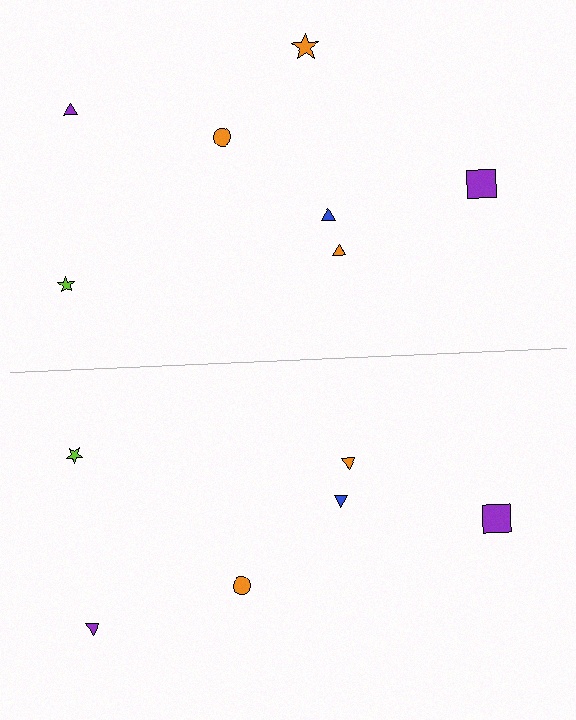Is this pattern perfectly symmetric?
No, the pattern is not perfectly symmetric. A orange star is missing from the bottom side.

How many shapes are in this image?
There are 13 shapes in this image.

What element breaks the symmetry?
A orange star is missing from the bottom side.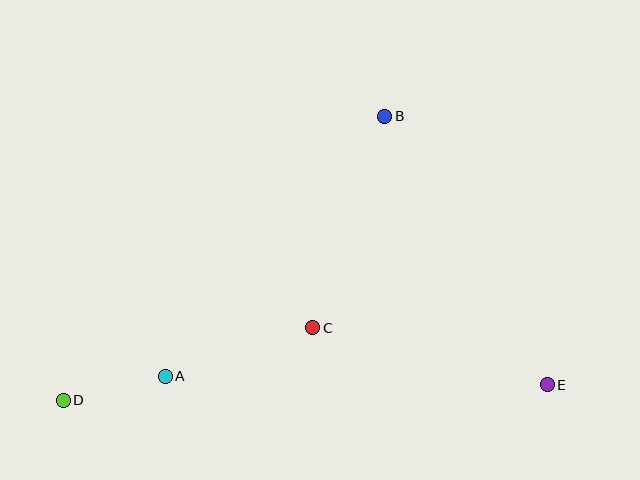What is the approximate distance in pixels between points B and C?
The distance between B and C is approximately 224 pixels.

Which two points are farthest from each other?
Points D and E are farthest from each other.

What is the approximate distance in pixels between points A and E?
The distance between A and E is approximately 382 pixels.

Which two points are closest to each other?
Points A and D are closest to each other.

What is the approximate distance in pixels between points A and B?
The distance between A and B is approximately 340 pixels.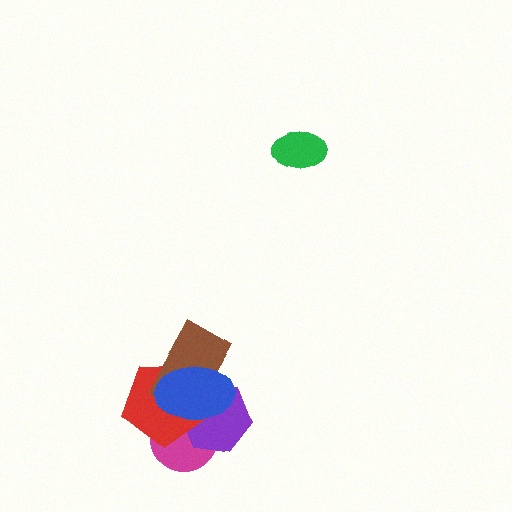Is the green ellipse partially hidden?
No, no other shape covers it.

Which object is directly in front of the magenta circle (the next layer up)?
The purple hexagon is directly in front of the magenta circle.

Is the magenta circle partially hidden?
Yes, it is partially covered by another shape.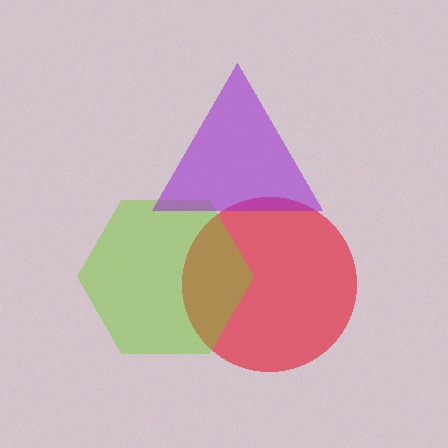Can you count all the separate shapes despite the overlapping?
Yes, there are 3 separate shapes.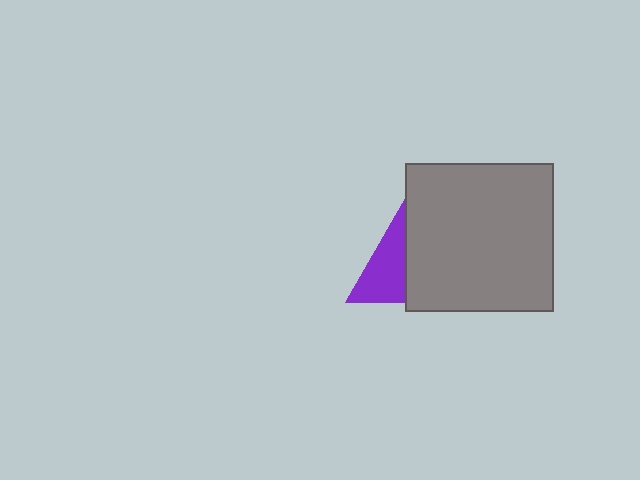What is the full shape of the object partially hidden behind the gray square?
The partially hidden object is a purple triangle.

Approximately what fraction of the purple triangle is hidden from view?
Roughly 52% of the purple triangle is hidden behind the gray square.